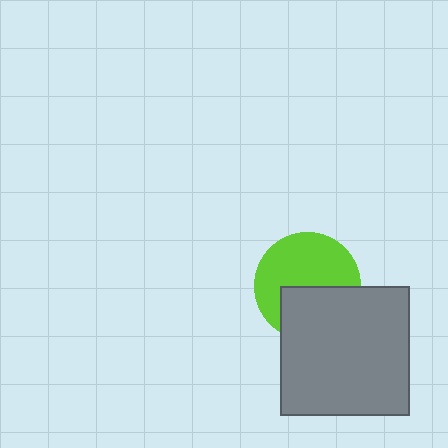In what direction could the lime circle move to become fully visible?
The lime circle could move up. That would shift it out from behind the gray square entirely.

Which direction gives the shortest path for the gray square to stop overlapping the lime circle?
Moving down gives the shortest separation.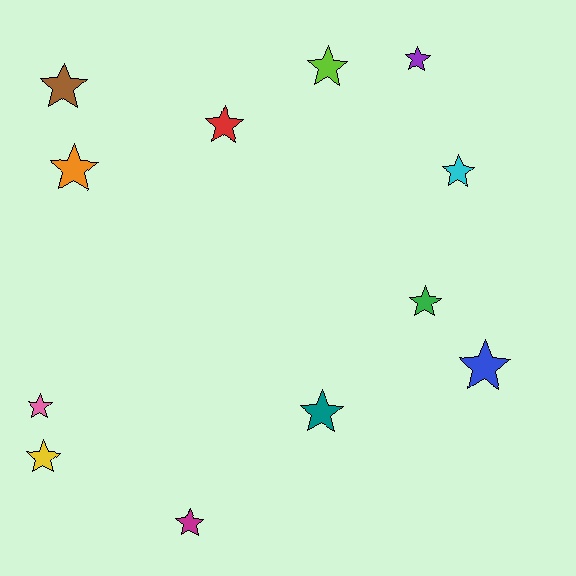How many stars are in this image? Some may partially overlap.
There are 12 stars.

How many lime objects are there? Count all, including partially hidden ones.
There is 1 lime object.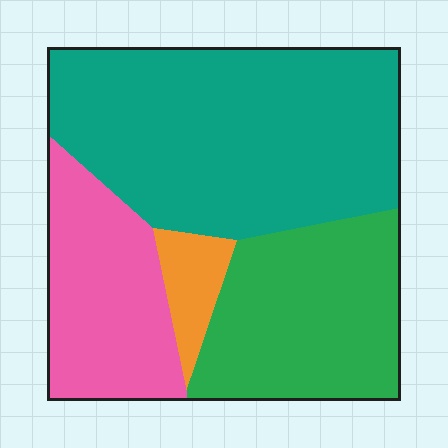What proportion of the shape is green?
Green takes up between a sixth and a third of the shape.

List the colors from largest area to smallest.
From largest to smallest: teal, green, pink, orange.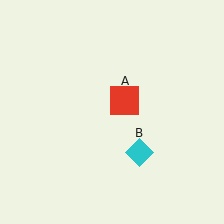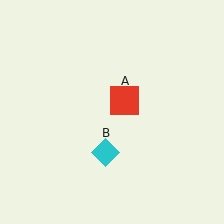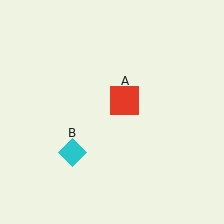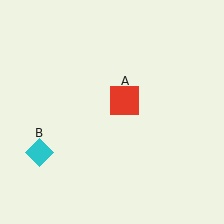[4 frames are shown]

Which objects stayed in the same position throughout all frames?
Red square (object A) remained stationary.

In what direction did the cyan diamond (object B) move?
The cyan diamond (object B) moved left.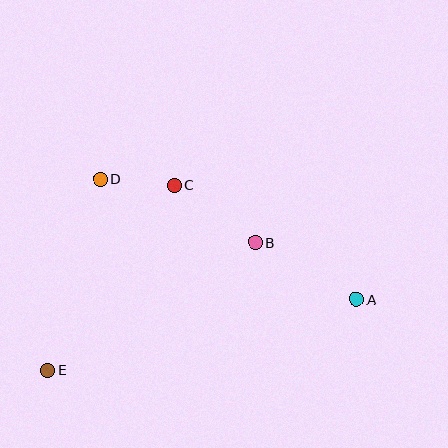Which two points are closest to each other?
Points C and D are closest to each other.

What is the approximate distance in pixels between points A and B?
The distance between A and B is approximately 117 pixels.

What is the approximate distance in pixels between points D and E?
The distance between D and E is approximately 198 pixels.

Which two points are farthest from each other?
Points A and E are farthest from each other.